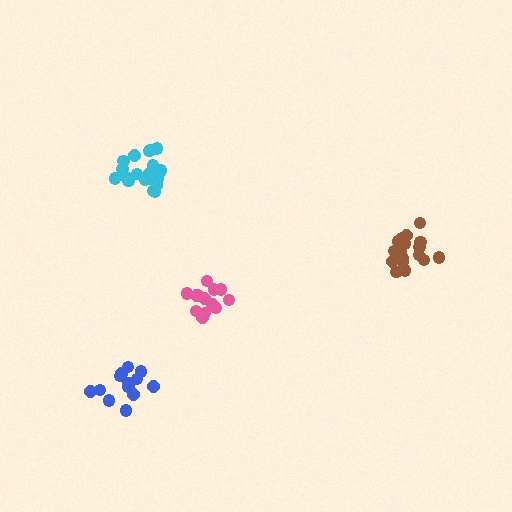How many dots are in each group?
Group 1: 13 dots, Group 2: 13 dots, Group 3: 19 dots, Group 4: 19 dots (64 total).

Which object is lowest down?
The blue cluster is bottommost.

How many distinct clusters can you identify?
There are 4 distinct clusters.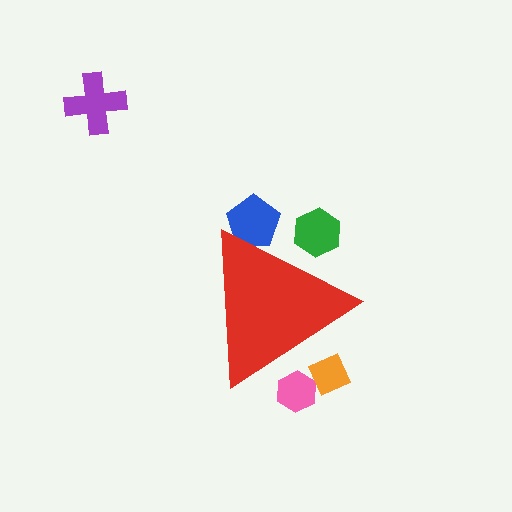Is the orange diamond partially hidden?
Yes, the orange diamond is partially hidden behind the red triangle.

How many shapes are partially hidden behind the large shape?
4 shapes are partially hidden.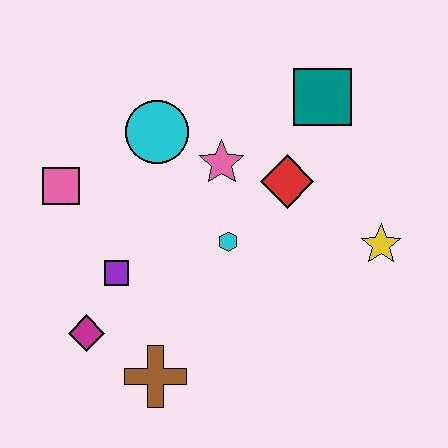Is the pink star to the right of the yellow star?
No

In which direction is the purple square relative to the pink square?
The purple square is below the pink square.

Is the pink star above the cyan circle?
No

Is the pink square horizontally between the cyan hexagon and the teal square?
No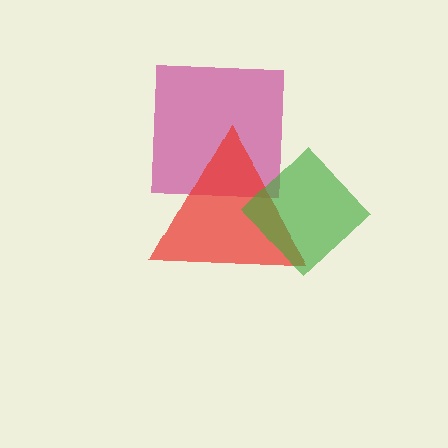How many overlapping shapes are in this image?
There are 3 overlapping shapes in the image.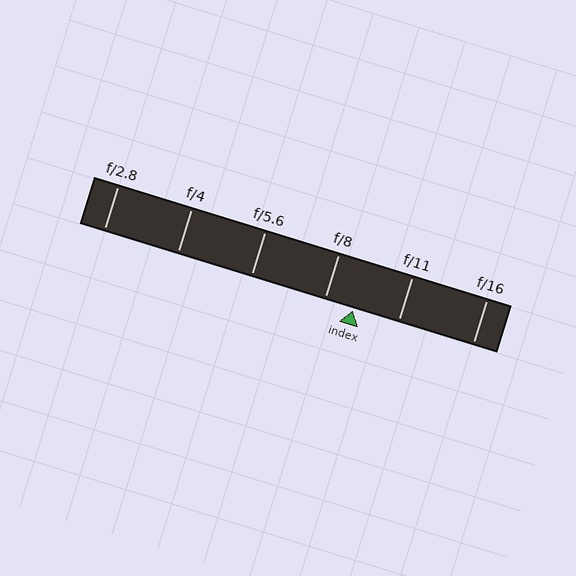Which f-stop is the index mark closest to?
The index mark is closest to f/8.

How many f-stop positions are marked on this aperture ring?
There are 6 f-stop positions marked.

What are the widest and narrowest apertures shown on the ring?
The widest aperture shown is f/2.8 and the narrowest is f/16.